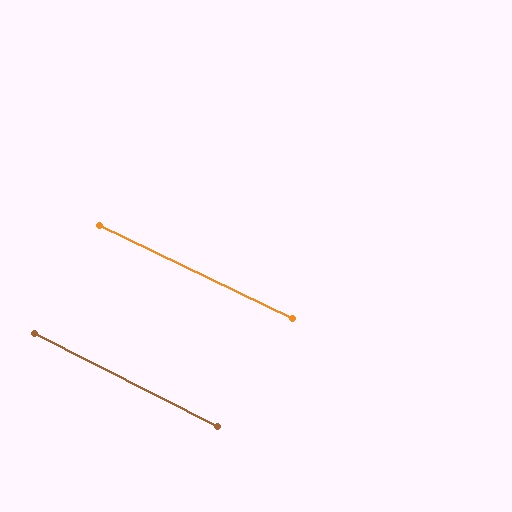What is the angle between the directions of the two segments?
Approximately 1 degree.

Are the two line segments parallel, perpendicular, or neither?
Parallel — their directions differ by only 1.3°.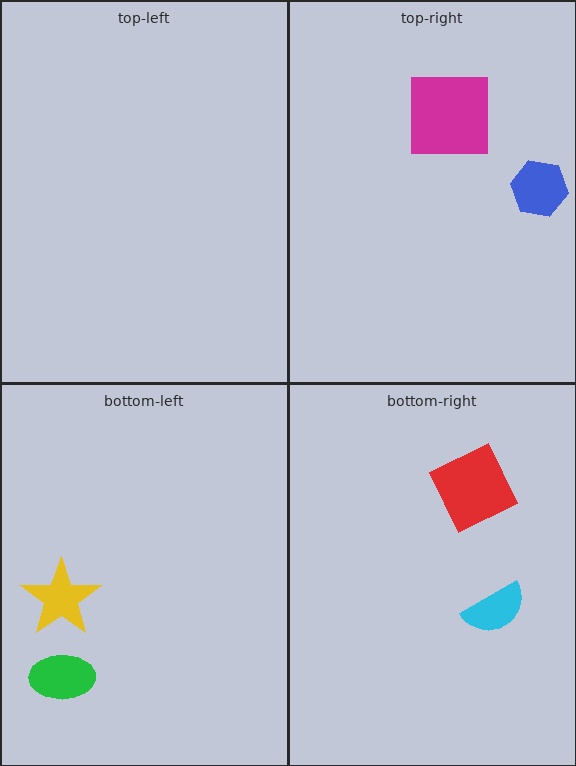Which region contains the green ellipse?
The bottom-left region.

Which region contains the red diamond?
The bottom-right region.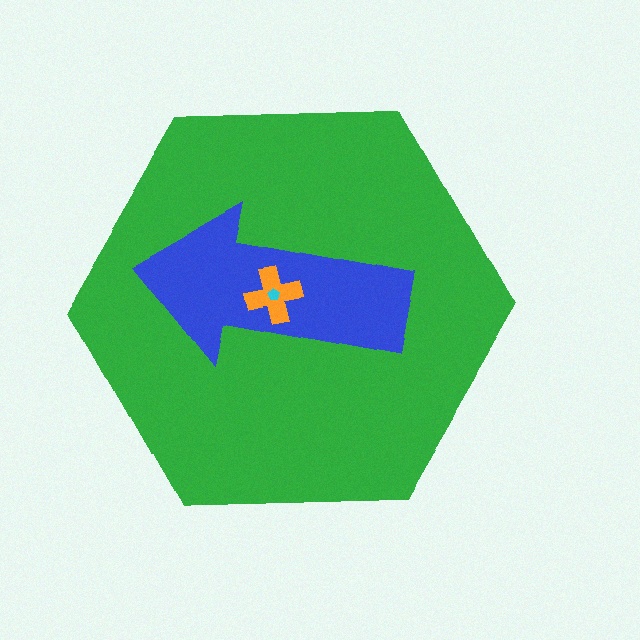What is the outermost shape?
The green hexagon.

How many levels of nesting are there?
4.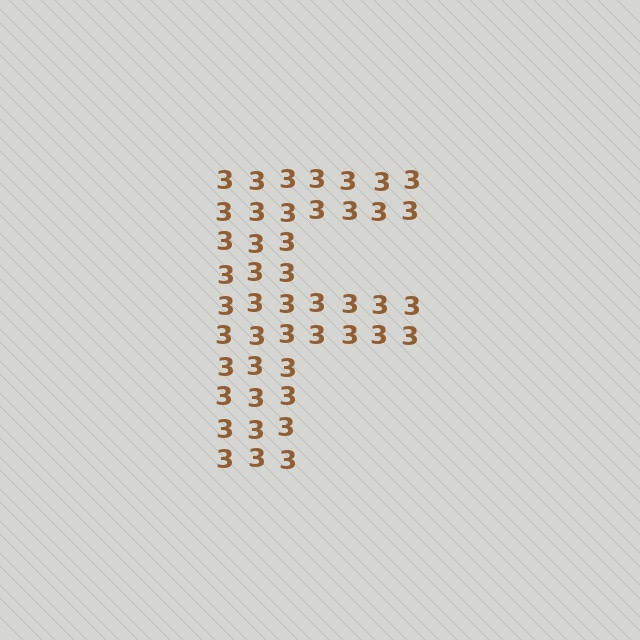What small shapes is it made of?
It is made of small digit 3's.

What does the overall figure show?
The overall figure shows the letter F.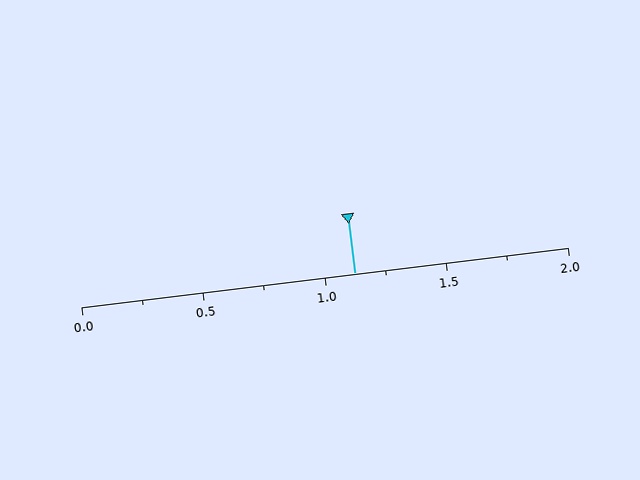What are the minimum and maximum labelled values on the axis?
The axis runs from 0.0 to 2.0.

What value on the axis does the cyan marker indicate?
The marker indicates approximately 1.12.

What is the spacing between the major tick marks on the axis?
The major ticks are spaced 0.5 apart.